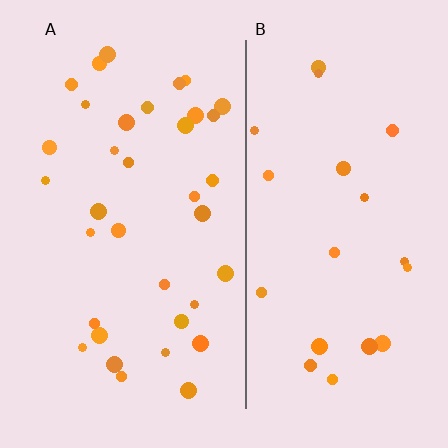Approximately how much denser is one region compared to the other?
Approximately 1.7× — region A over region B.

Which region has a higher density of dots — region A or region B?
A (the left).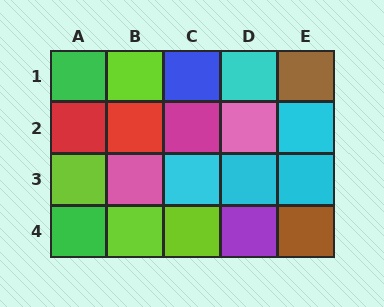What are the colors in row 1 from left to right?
Green, lime, blue, cyan, brown.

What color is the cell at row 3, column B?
Pink.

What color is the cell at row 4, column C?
Lime.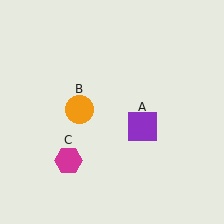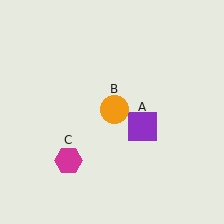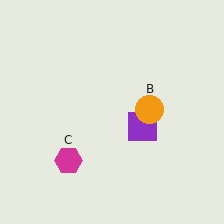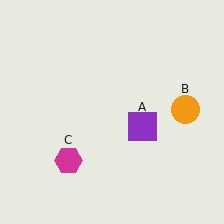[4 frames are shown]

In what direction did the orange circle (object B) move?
The orange circle (object B) moved right.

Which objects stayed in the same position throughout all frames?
Purple square (object A) and magenta hexagon (object C) remained stationary.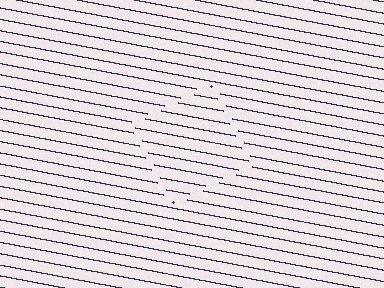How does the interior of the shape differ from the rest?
The interior of the shape contains the same grating, shifted by half a period — the contour is defined by the phase discontinuity where line-ends from the inner and outer gratings abut.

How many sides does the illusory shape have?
4 sides — the line-ends trace a square.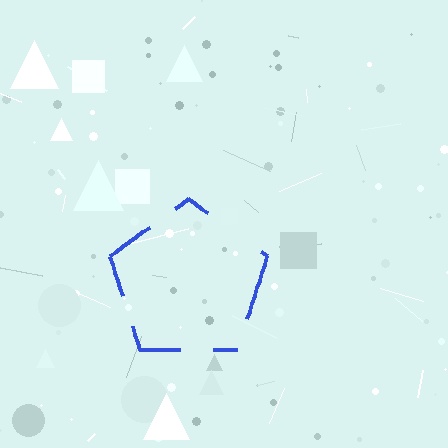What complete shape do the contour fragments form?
The contour fragments form a pentagon.